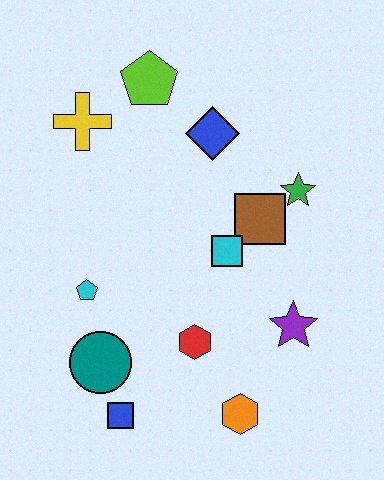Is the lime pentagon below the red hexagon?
No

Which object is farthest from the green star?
The blue square is farthest from the green star.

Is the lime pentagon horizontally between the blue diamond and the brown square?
No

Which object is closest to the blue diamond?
The lime pentagon is closest to the blue diamond.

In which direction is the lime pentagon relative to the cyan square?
The lime pentagon is above the cyan square.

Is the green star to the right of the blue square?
Yes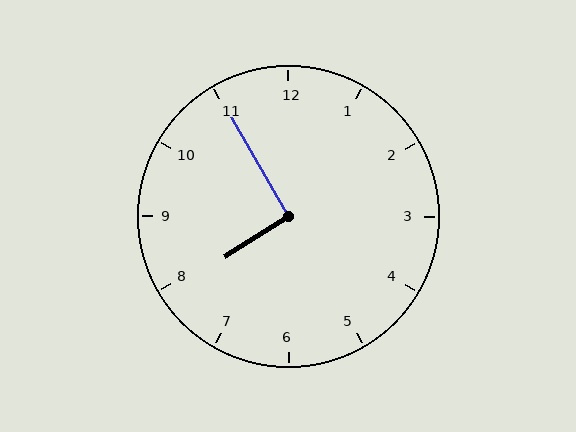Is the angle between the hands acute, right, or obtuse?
It is right.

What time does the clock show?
7:55.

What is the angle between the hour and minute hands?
Approximately 92 degrees.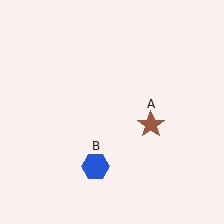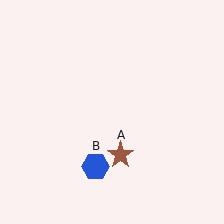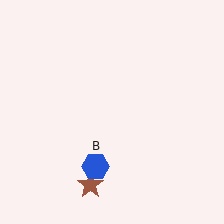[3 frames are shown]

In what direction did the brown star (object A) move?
The brown star (object A) moved down and to the left.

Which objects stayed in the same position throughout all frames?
Blue hexagon (object B) remained stationary.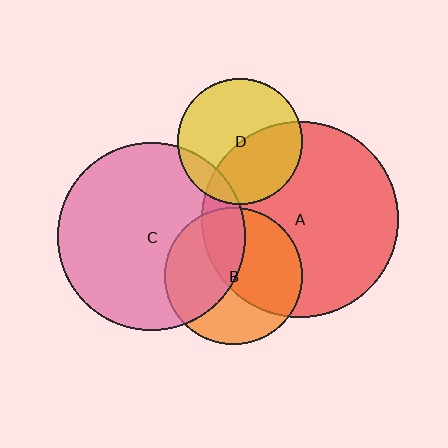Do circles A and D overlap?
Yes.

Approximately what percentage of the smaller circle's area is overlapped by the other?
Approximately 45%.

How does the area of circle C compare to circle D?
Approximately 2.2 times.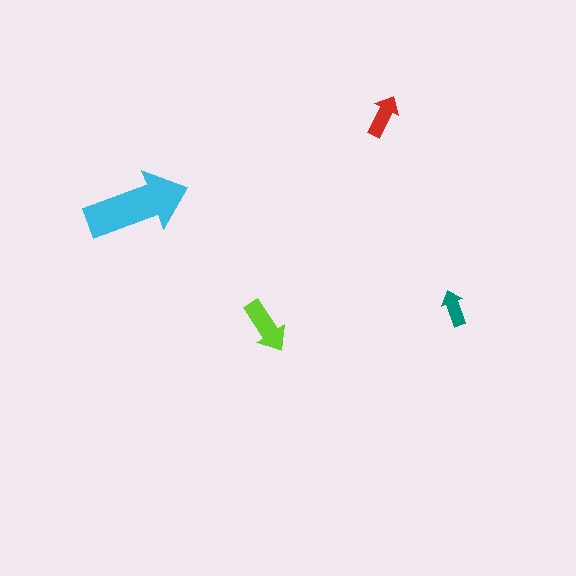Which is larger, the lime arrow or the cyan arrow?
The cyan one.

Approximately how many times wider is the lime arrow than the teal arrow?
About 1.5 times wider.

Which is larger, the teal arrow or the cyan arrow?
The cyan one.